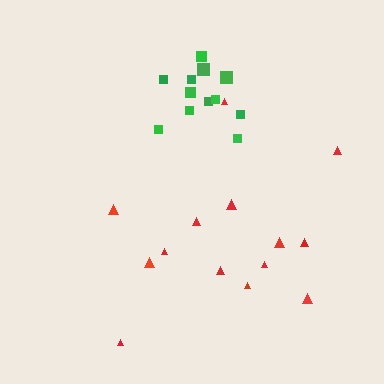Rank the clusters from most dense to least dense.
green, red.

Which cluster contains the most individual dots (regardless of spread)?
Red (14).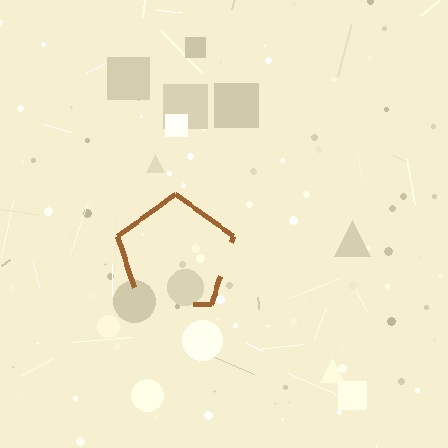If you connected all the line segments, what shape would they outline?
They would outline a pentagon.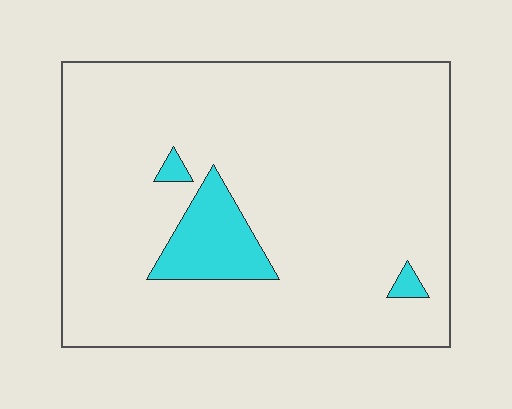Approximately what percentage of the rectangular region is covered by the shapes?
Approximately 10%.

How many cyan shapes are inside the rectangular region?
3.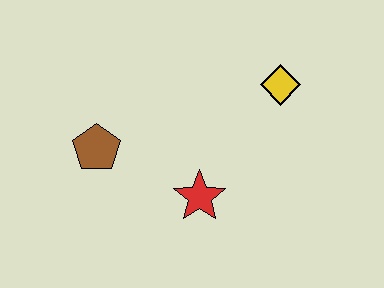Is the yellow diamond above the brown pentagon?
Yes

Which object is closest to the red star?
The brown pentagon is closest to the red star.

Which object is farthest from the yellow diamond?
The brown pentagon is farthest from the yellow diamond.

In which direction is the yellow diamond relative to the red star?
The yellow diamond is above the red star.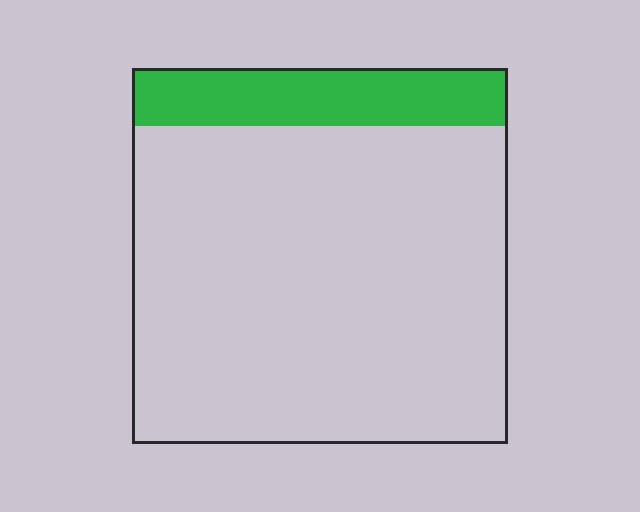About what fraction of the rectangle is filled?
About one sixth (1/6).